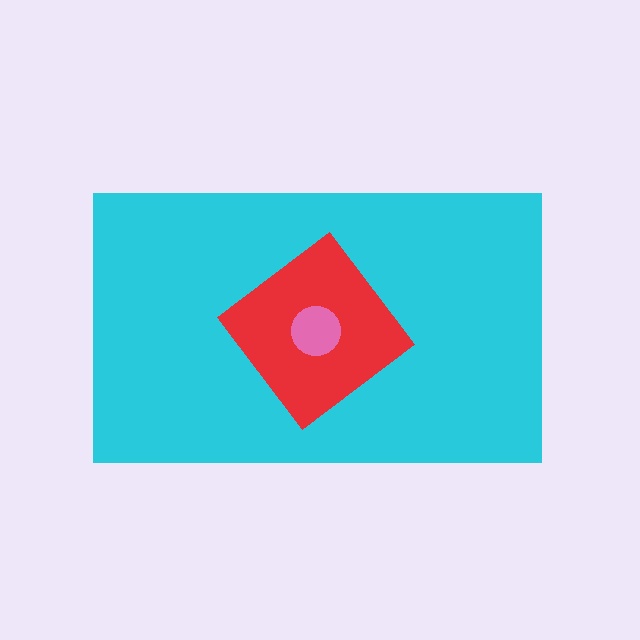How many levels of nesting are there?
3.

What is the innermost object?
The pink circle.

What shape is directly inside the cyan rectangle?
The red diamond.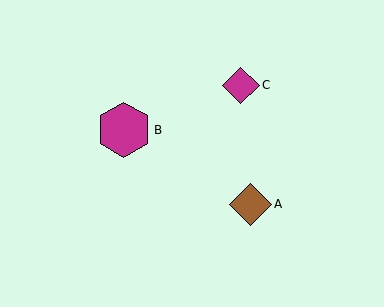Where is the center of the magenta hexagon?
The center of the magenta hexagon is at (124, 130).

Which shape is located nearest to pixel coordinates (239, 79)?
The magenta diamond (labeled C) at (241, 85) is nearest to that location.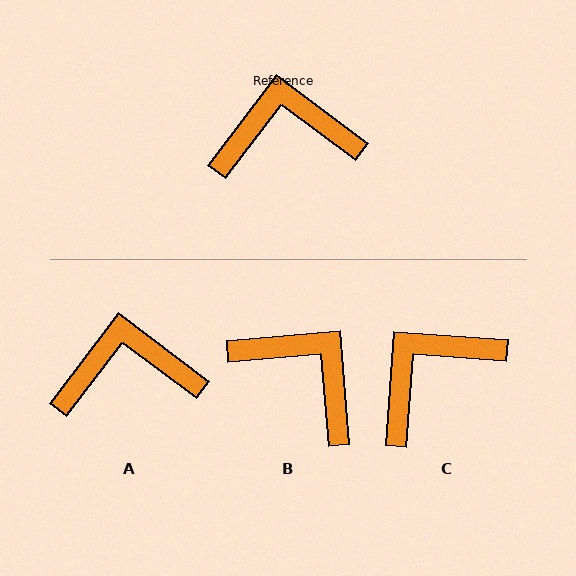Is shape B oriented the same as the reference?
No, it is off by about 48 degrees.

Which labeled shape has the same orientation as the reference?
A.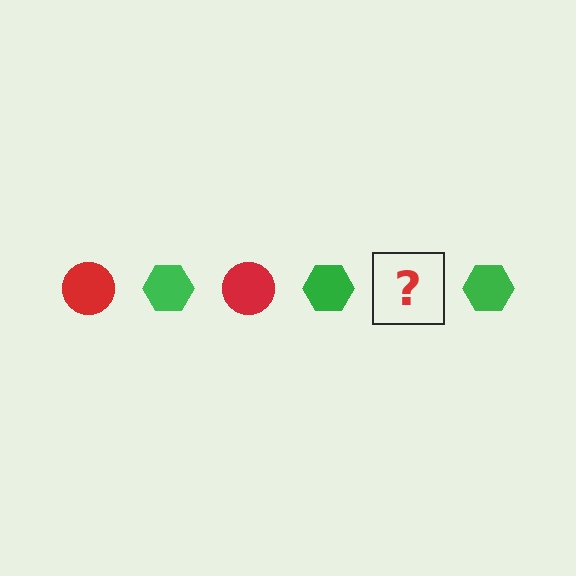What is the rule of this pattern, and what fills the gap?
The rule is that the pattern alternates between red circle and green hexagon. The gap should be filled with a red circle.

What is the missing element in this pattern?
The missing element is a red circle.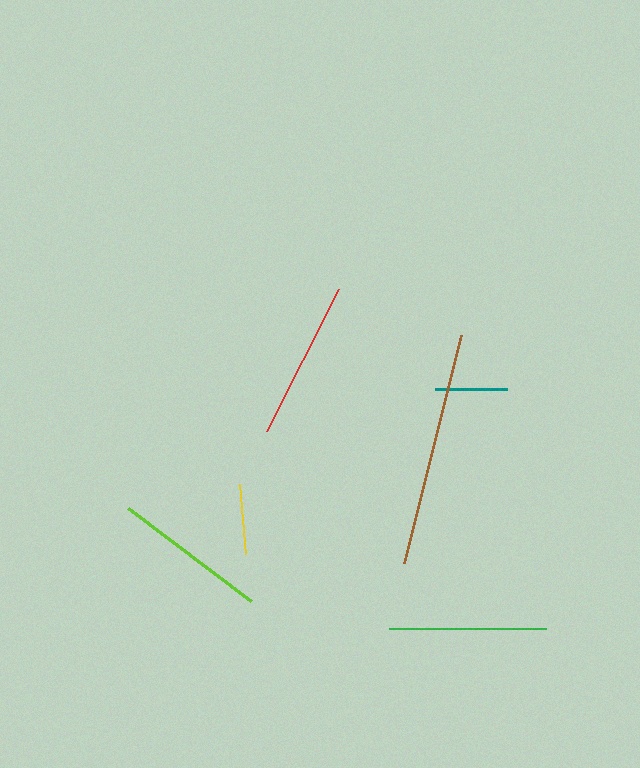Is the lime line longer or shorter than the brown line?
The brown line is longer than the lime line.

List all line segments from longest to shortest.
From longest to shortest: brown, red, green, lime, teal, yellow.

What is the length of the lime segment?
The lime segment is approximately 155 pixels long.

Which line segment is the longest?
The brown line is the longest at approximately 235 pixels.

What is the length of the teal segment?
The teal segment is approximately 72 pixels long.